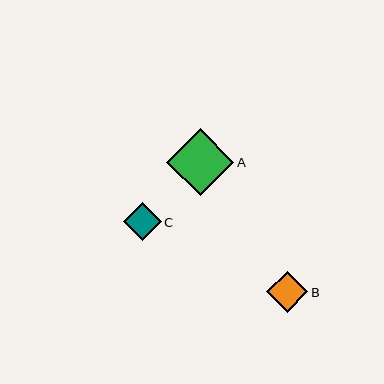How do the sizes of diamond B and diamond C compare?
Diamond B and diamond C are approximately the same size.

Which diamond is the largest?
Diamond A is the largest with a size of approximately 67 pixels.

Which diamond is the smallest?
Diamond C is the smallest with a size of approximately 38 pixels.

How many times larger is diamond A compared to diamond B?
Diamond A is approximately 1.6 times the size of diamond B.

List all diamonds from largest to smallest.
From largest to smallest: A, B, C.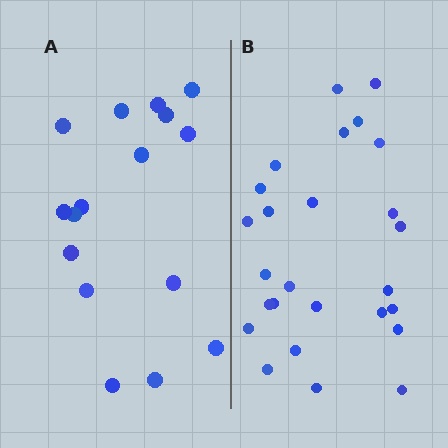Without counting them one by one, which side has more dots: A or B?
Region B (the right region) has more dots.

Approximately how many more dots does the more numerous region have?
Region B has roughly 10 or so more dots than region A.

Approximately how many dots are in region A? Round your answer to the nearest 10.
About 20 dots. (The exact count is 16, which rounds to 20.)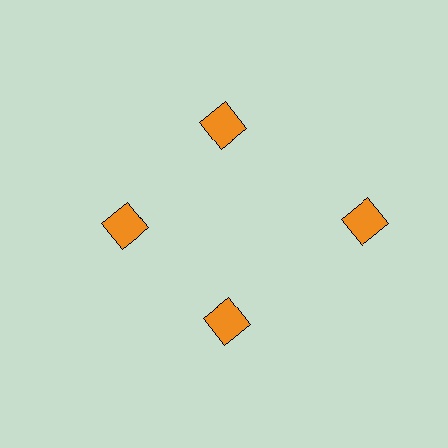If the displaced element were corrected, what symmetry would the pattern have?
It would have 4-fold rotational symmetry — the pattern would map onto itself every 90 degrees.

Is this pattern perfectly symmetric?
No. The 4 orange diamonds are arranged in a ring, but one element near the 3 o'clock position is pushed outward from the center, breaking the 4-fold rotational symmetry.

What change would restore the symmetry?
The symmetry would be restored by moving it inward, back onto the ring so that all 4 diamonds sit at equal angles and equal distance from the center.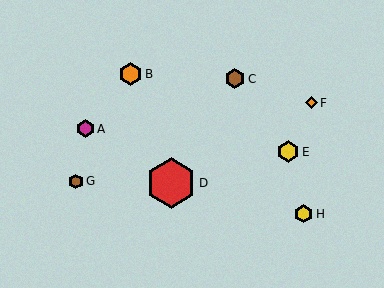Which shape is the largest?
The red hexagon (labeled D) is the largest.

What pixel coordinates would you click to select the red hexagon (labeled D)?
Click at (171, 183) to select the red hexagon D.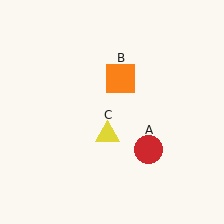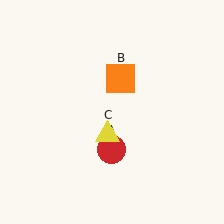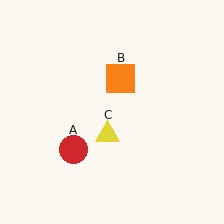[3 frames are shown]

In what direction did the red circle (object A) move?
The red circle (object A) moved left.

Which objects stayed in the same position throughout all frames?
Orange square (object B) and yellow triangle (object C) remained stationary.